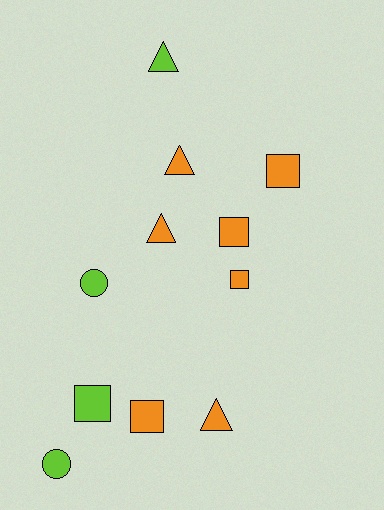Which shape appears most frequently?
Square, with 5 objects.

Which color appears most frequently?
Orange, with 7 objects.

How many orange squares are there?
There are 4 orange squares.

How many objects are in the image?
There are 11 objects.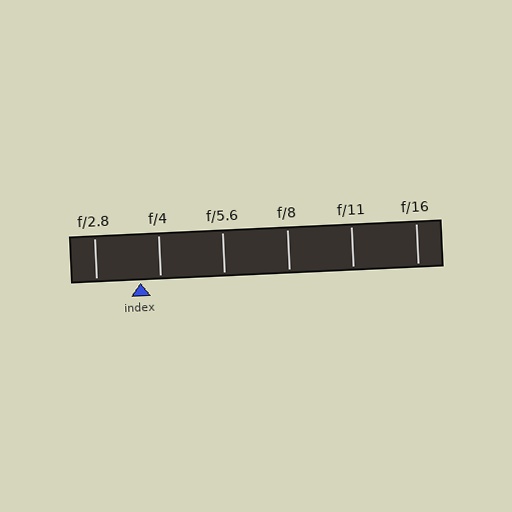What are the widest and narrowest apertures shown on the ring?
The widest aperture shown is f/2.8 and the narrowest is f/16.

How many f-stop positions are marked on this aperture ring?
There are 6 f-stop positions marked.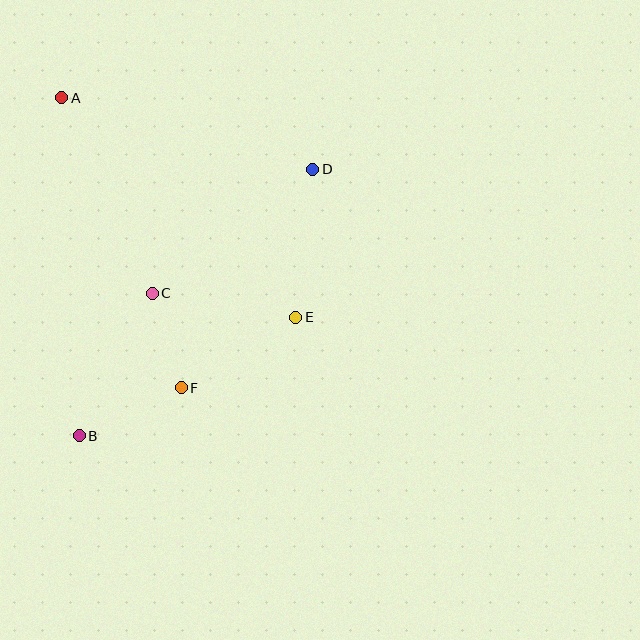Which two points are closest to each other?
Points C and F are closest to each other.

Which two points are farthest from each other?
Points B and D are farthest from each other.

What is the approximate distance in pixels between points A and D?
The distance between A and D is approximately 261 pixels.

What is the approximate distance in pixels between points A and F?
The distance between A and F is approximately 314 pixels.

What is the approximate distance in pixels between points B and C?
The distance between B and C is approximately 160 pixels.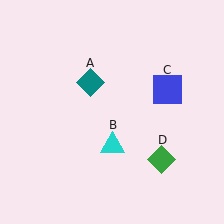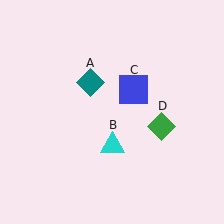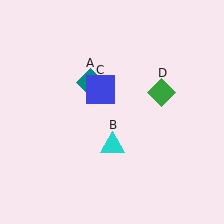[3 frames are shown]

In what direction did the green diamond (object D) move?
The green diamond (object D) moved up.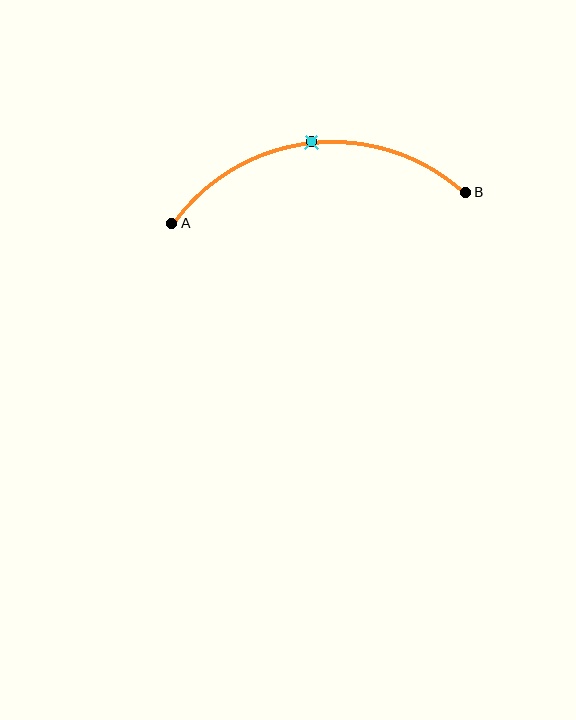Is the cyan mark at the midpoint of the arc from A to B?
Yes. The cyan mark lies on the arc at equal arc-length from both A and B — it is the arc midpoint.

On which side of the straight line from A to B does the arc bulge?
The arc bulges above the straight line connecting A and B.